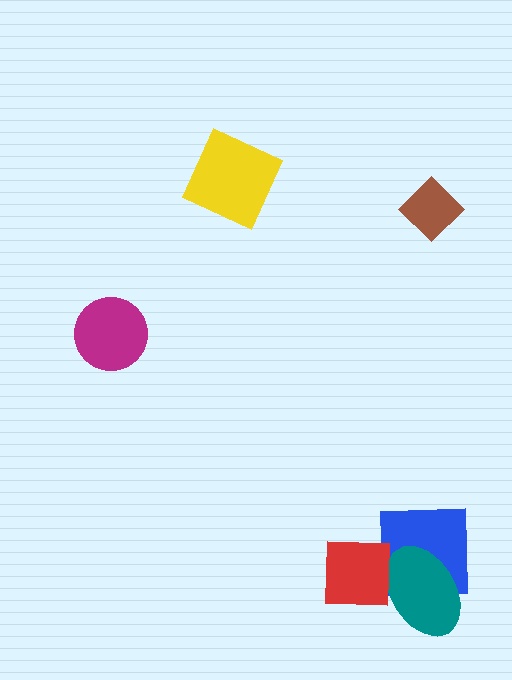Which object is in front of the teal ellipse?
The red square is in front of the teal ellipse.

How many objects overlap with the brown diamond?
0 objects overlap with the brown diamond.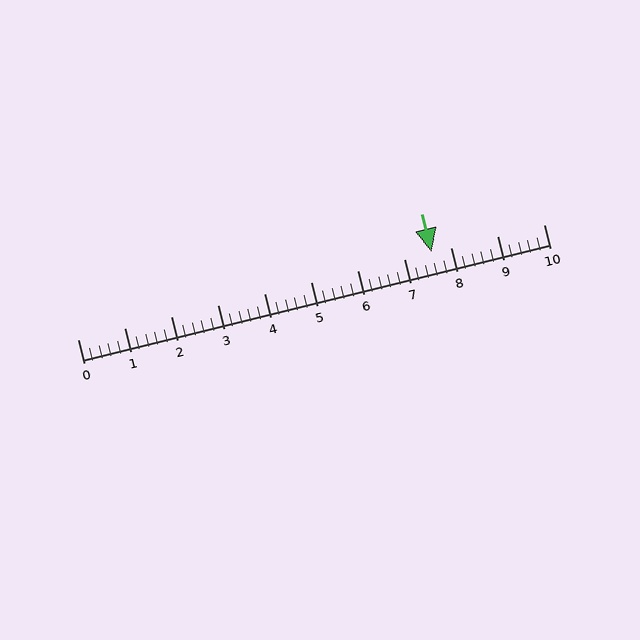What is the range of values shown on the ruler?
The ruler shows values from 0 to 10.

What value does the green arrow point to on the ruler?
The green arrow points to approximately 7.6.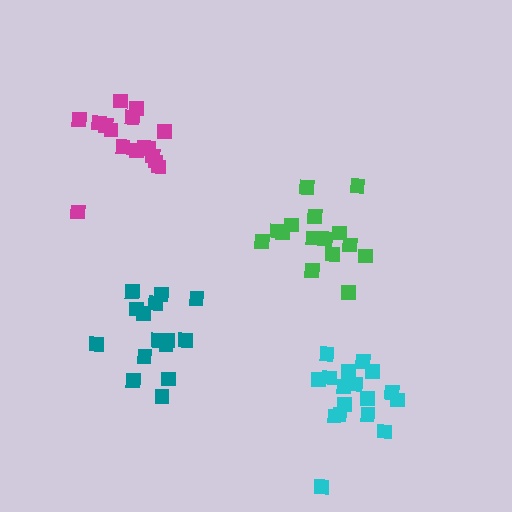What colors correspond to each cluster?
The clusters are colored: green, teal, magenta, cyan.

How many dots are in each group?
Group 1: 15 dots, Group 2: 15 dots, Group 3: 16 dots, Group 4: 17 dots (63 total).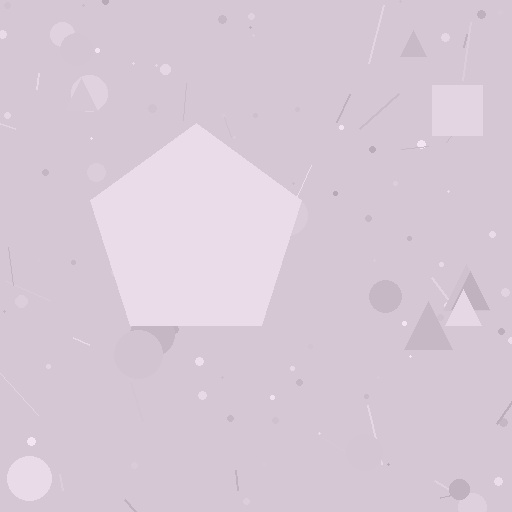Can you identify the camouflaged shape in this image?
The camouflaged shape is a pentagon.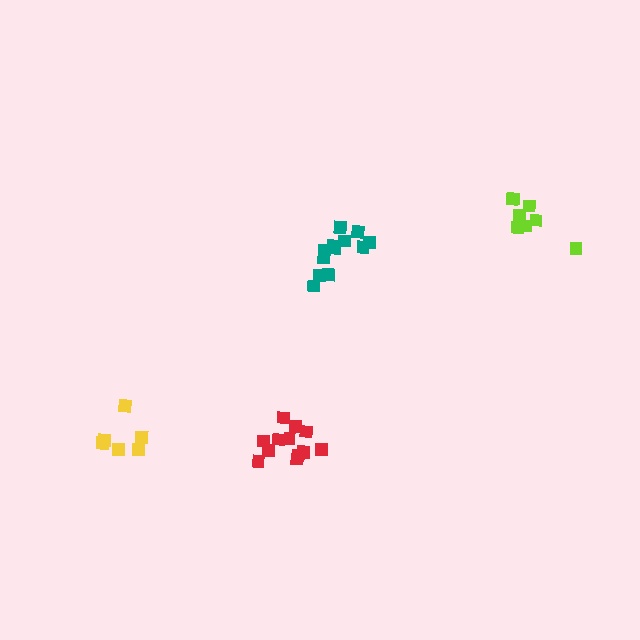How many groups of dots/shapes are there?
There are 4 groups.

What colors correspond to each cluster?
The clusters are colored: red, yellow, teal, lime.